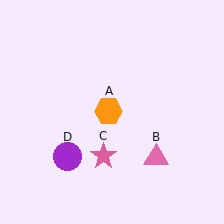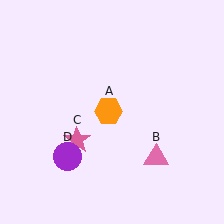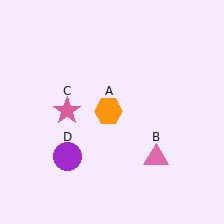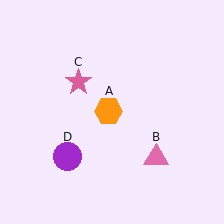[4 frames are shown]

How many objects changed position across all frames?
1 object changed position: pink star (object C).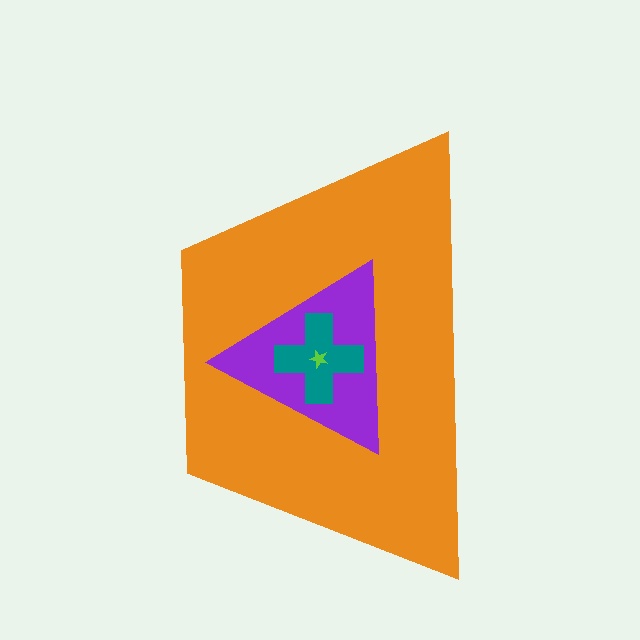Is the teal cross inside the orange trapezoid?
Yes.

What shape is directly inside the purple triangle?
The teal cross.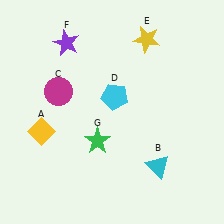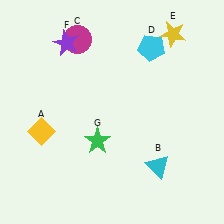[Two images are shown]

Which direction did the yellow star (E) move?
The yellow star (E) moved right.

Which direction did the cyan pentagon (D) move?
The cyan pentagon (D) moved up.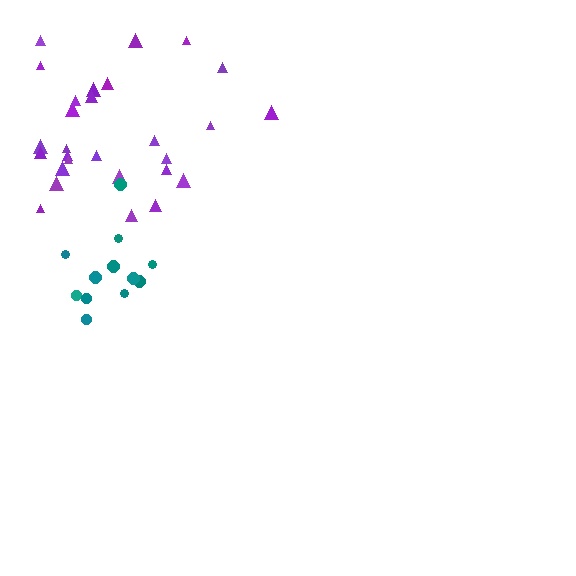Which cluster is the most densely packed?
Teal.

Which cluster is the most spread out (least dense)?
Purple.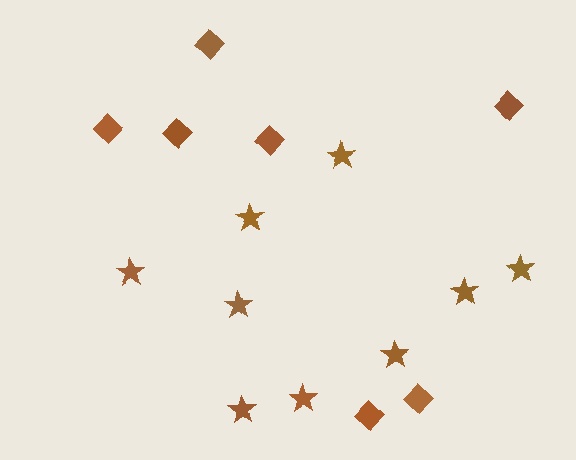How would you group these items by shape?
There are 2 groups: one group of stars (9) and one group of diamonds (7).